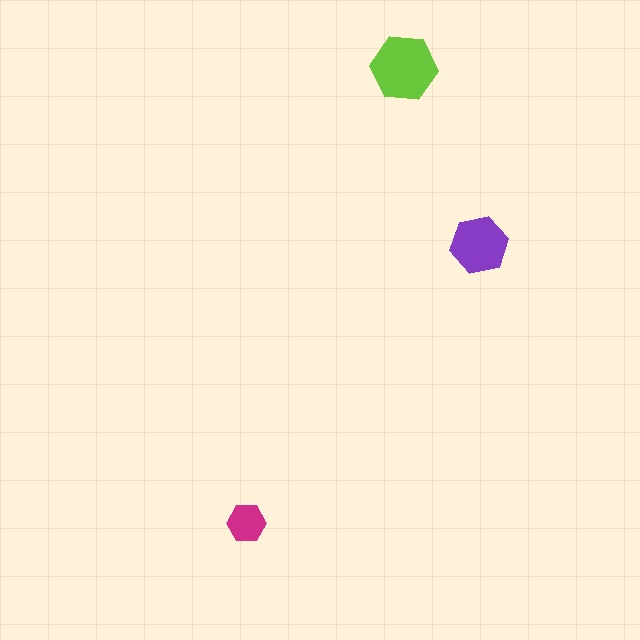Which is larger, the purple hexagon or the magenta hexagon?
The purple one.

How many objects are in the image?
There are 3 objects in the image.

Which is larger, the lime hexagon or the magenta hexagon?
The lime one.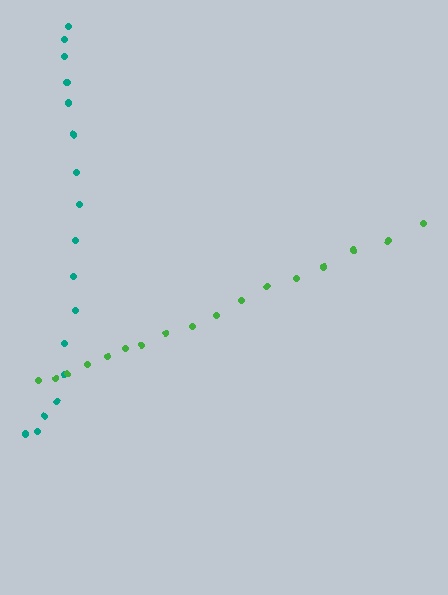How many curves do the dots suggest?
There are 2 distinct paths.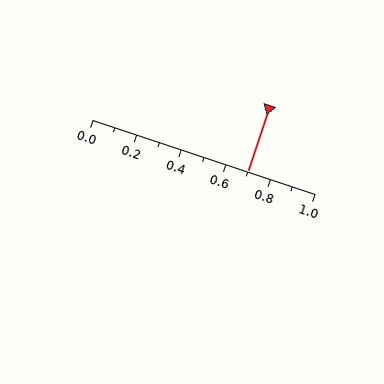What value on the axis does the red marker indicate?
The marker indicates approximately 0.7.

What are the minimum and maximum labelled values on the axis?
The axis runs from 0.0 to 1.0.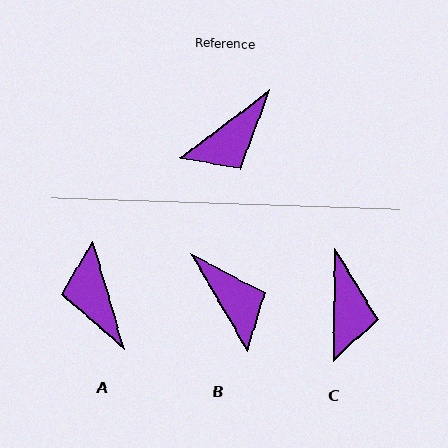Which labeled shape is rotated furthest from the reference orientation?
A, about 110 degrees away.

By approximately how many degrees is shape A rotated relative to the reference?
Approximately 110 degrees clockwise.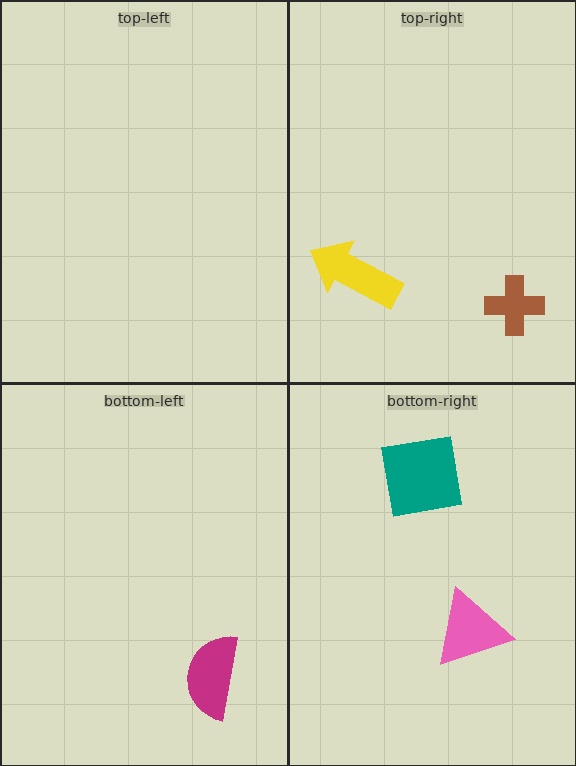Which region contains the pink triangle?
The bottom-right region.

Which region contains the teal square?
The bottom-right region.